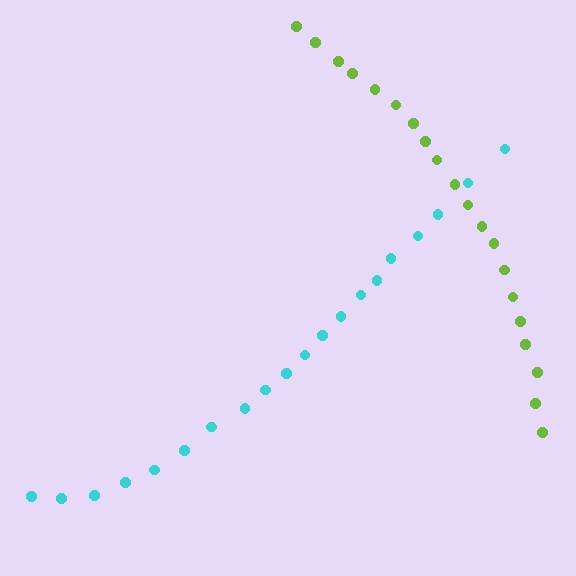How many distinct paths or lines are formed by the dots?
There are 2 distinct paths.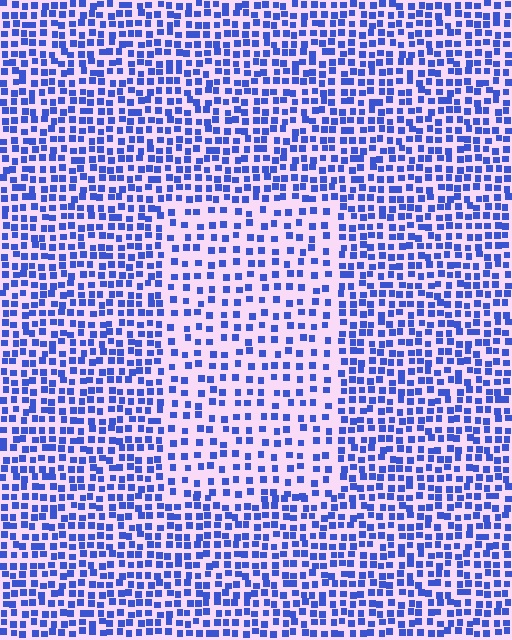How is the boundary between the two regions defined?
The boundary is defined by a change in element density (approximately 1.8x ratio). All elements are the same color, size, and shape.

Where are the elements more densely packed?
The elements are more densely packed outside the rectangle boundary.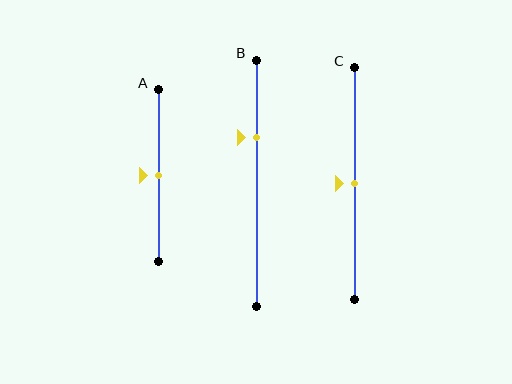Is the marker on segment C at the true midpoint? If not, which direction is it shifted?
Yes, the marker on segment C is at the true midpoint.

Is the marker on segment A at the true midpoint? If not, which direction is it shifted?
Yes, the marker on segment A is at the true midpoint.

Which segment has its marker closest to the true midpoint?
Segment A has its marker closest to the true midpoint.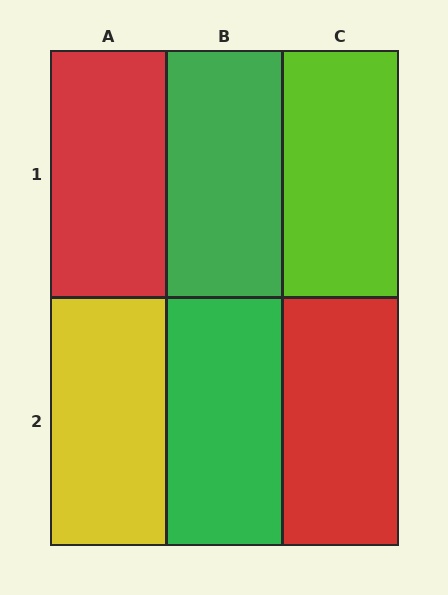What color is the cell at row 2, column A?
Yellow.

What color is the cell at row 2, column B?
Green.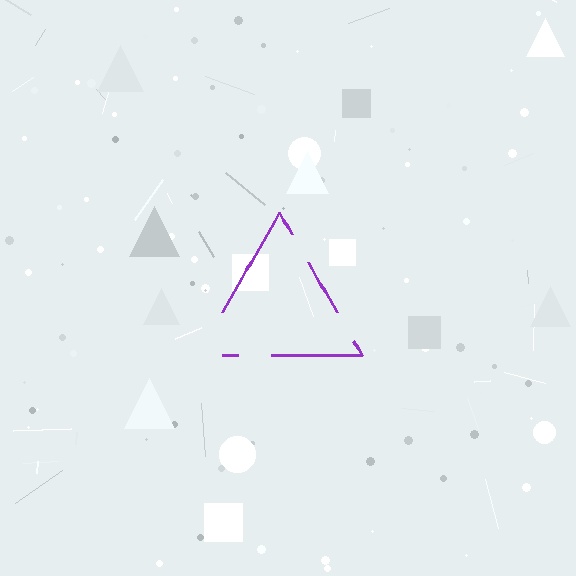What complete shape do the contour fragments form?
The contour fragments form a triangle.